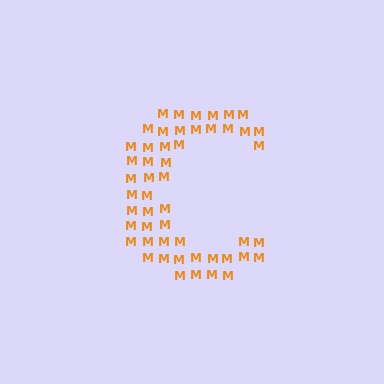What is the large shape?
The large shape is the letter C.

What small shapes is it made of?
It is made of small letter M's.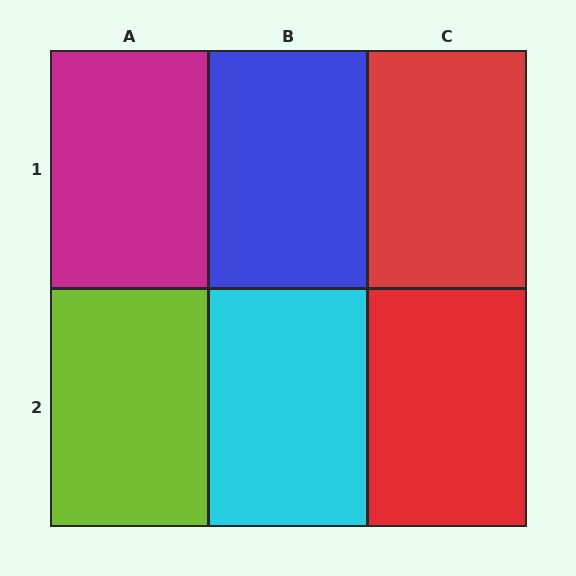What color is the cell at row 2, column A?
Lime.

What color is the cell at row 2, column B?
Cyan.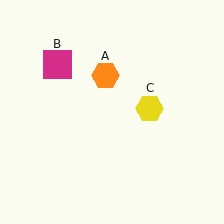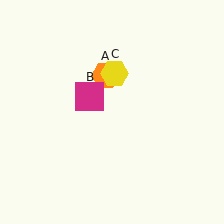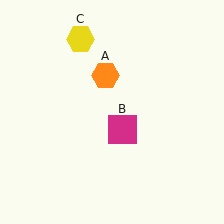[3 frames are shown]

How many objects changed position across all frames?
2 objects changed position: magenta square (object B), yellow hexagon (object C).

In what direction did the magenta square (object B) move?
The magenta square (object B) moved down and to the right.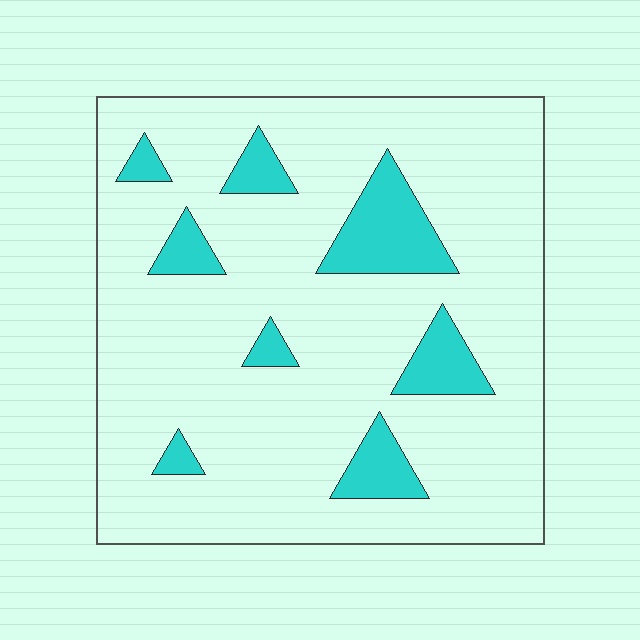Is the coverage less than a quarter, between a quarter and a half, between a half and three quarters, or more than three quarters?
Less than a quarter.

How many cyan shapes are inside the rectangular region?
8.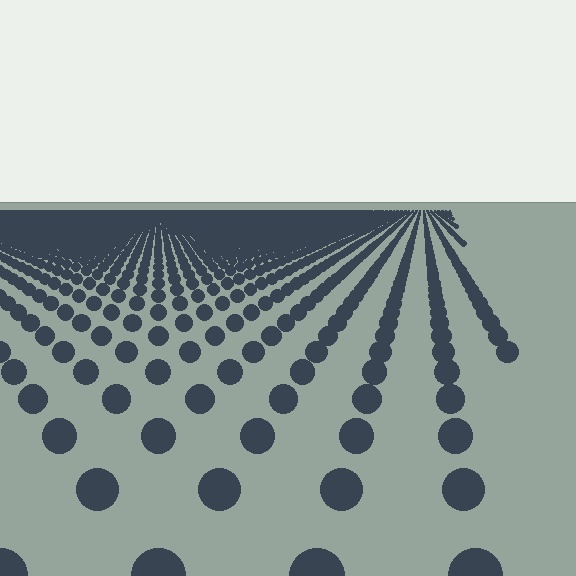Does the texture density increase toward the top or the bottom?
Density increases toward the top.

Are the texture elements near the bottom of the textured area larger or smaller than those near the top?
Larger. Near the bottom, elements are closer to the viewer and appear at a bigger on-screen size.